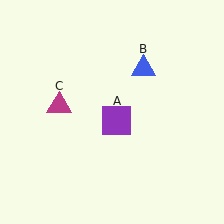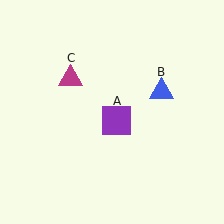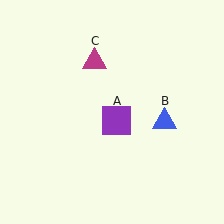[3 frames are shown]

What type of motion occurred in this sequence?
The blue triangle (object B), magenta triangle (object C) rotated clockwise around the center of the scene.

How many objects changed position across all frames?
2 objects changed position: blue triangle (object B), magenta triangle (object C).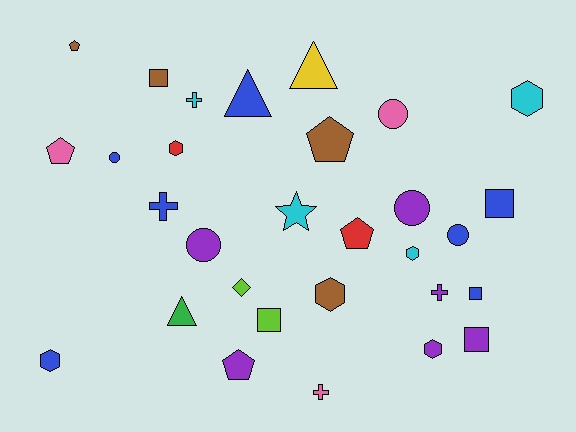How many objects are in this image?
There are 30 objects.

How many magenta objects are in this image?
There are no magenta objects.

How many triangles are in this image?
There are 3 triangles.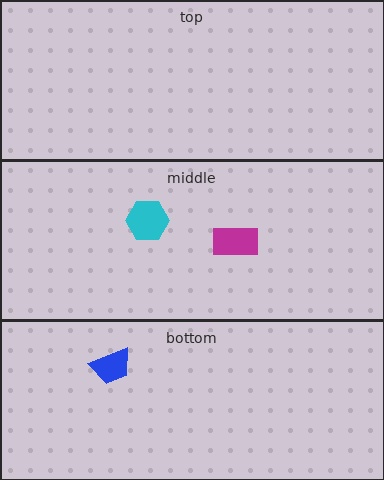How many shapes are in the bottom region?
1.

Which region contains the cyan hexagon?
The middle region.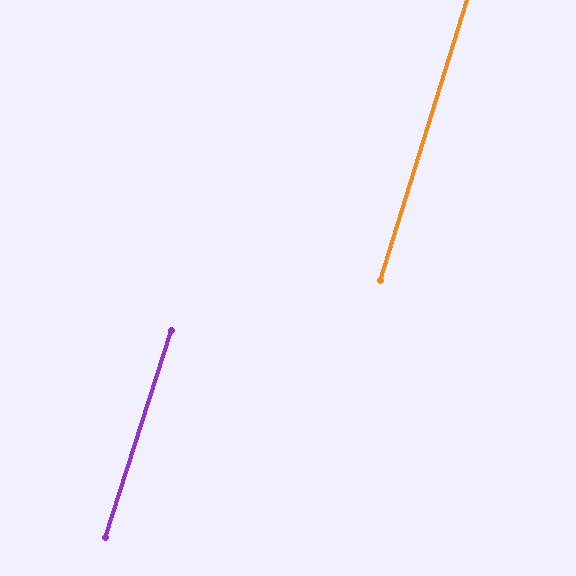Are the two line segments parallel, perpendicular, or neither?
Parallel — their directions differ by only 0.4°.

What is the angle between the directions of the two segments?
Approximately 0 degrees.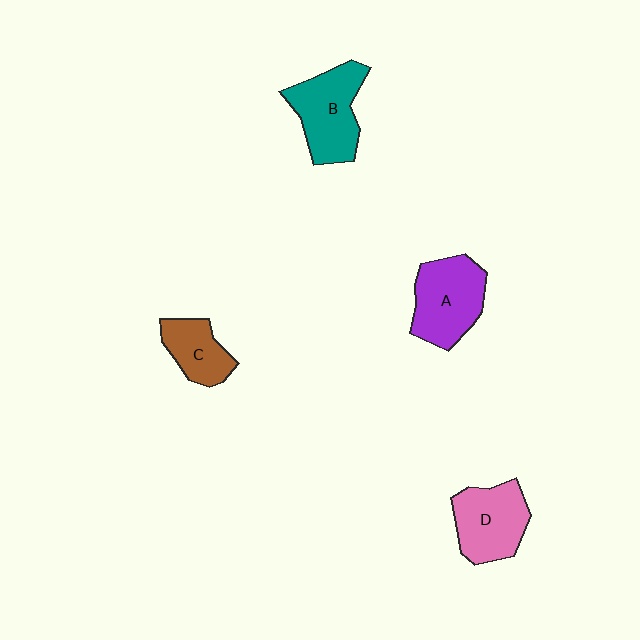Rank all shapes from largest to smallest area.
From largest to smallest: B (teal), A (purple), D (pink), C (brown).